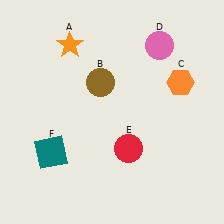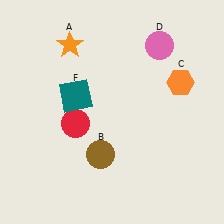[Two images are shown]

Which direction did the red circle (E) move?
The red circle (E) moved left.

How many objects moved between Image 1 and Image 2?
3 objects moved between the two images.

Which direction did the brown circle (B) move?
The brown circle (B) moved down.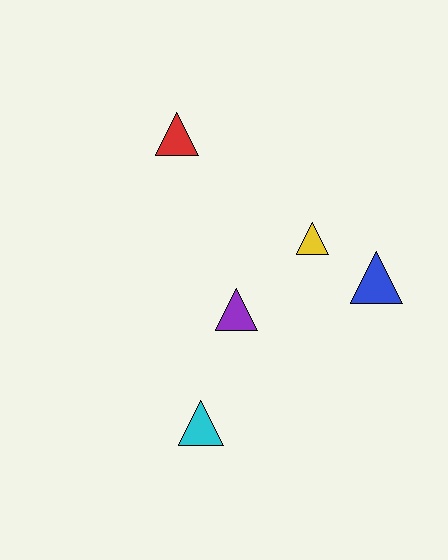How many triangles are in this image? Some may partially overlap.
There are 5 triangles.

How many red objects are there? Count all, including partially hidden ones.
There is 1 red object.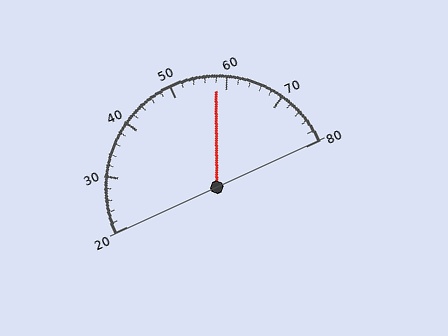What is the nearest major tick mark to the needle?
The nearest major tick mark is 60.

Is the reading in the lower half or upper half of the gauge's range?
The reading is in the upper half of the range (20 to 80).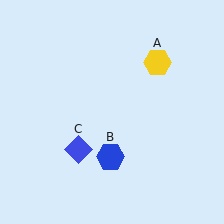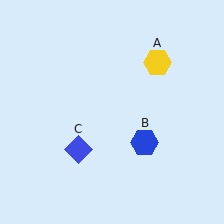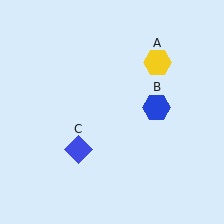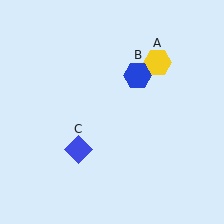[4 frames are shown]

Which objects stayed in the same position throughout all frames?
Yellow hexagon (object A) and blue diamond (object C) remained stationary.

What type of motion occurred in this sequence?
The blue hexagon (object B) rotated counterclockwise around the center of the scene.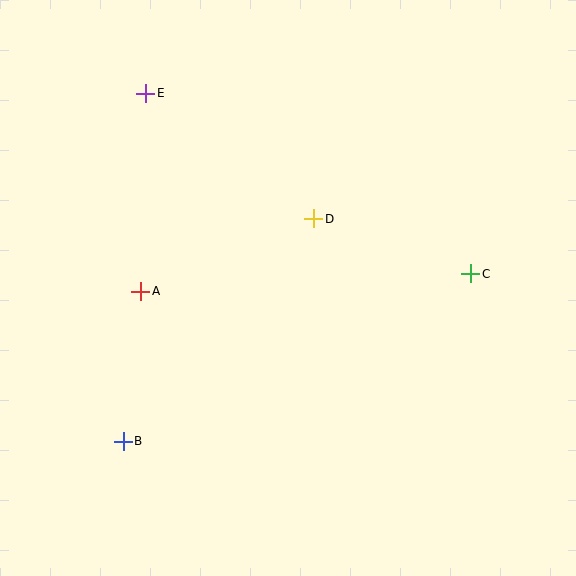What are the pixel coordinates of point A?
Point A is at (141, 291).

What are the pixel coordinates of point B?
Point B is at (123, 441).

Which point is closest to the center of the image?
Point D at (314, 219) is closest to the center.